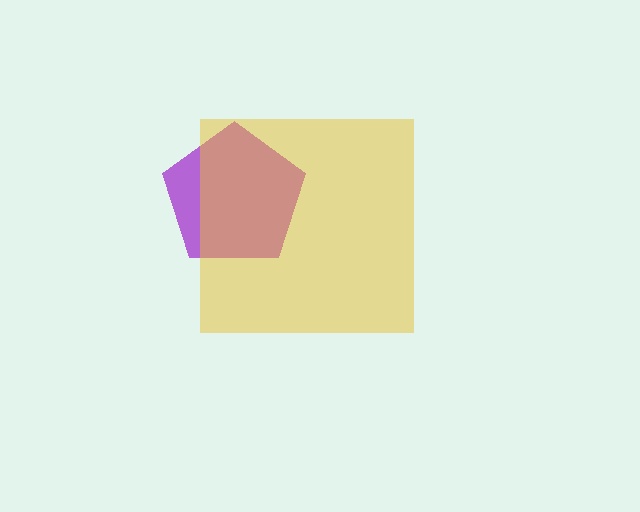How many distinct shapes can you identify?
There are 2 distinct shapes: a purple pentagon, a yellow square.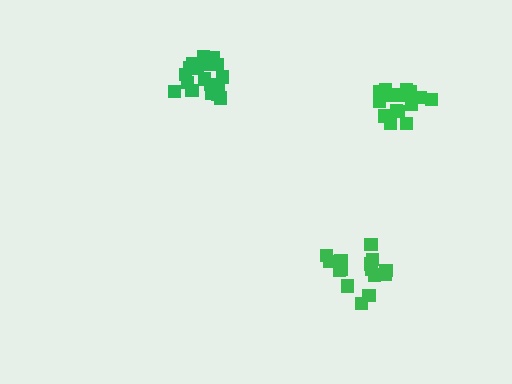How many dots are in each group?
Group 1: 17 dots, Group 2: 18 dots, Group 3: 15 dots (50 total).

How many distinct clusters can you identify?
There are 3 distinct clusters.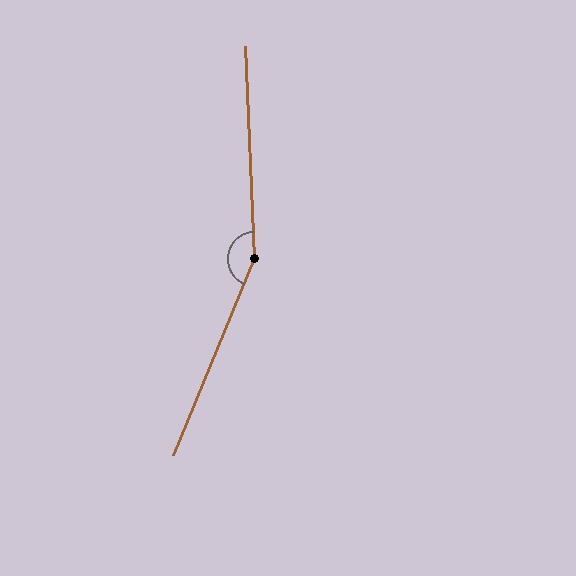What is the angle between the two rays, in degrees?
Approximately 155 degrees.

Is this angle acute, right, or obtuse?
It is obtuse.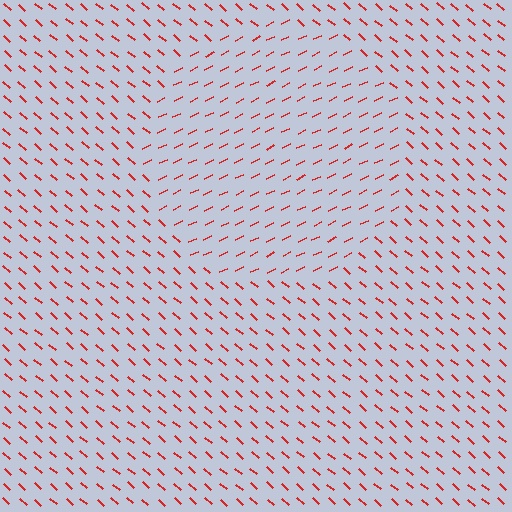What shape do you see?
I see a circle.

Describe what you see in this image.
The image is filled with small red line segments. A circle region in the image has lines oriented differently from the surrounding lines, creating a visible texture boundary.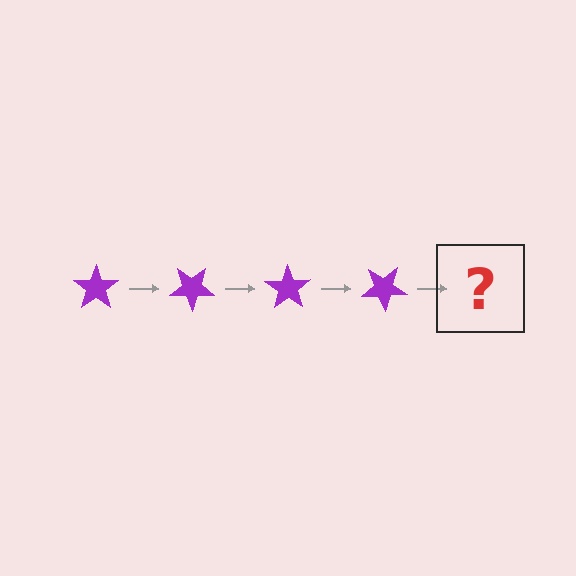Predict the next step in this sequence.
The next step is a purple star rotated 140 degrees.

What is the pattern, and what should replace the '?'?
The pattern is that the star rotates 35 degrees each step. The '?' should be a purple star rotated 140 degrees.